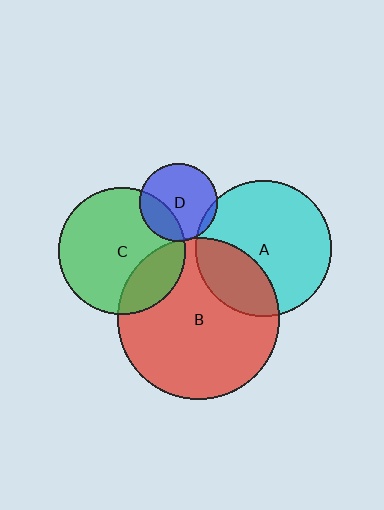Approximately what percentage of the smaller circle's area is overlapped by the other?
Approximately 25%.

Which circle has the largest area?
Circle B (red).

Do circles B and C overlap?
Yes.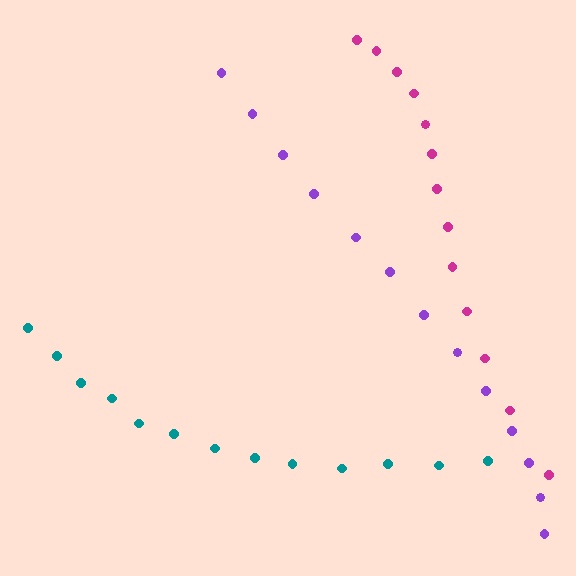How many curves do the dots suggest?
There are 3 distinct paths.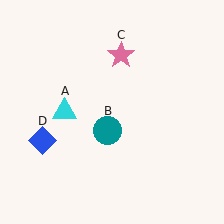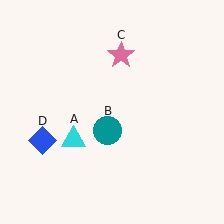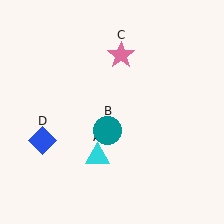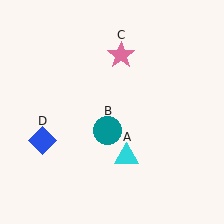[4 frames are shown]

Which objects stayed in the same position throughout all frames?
Teal circle (object B) and pink star (object C) and blue diamond (object D) remained stationary.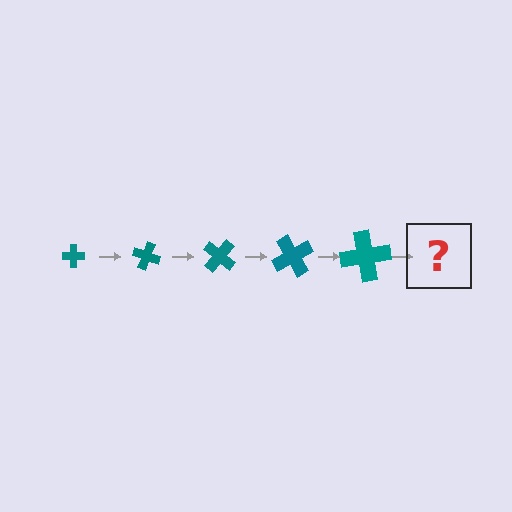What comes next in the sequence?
The next element should be a cross, larger than the previous one and rotated 100 degrees from the start.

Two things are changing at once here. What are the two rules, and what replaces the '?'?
The two rules are that the cross grows larger each step and it rotates 20 degrees each step. The '?' should be a cross, larger than the previous one and rotated 100 degrees from the start.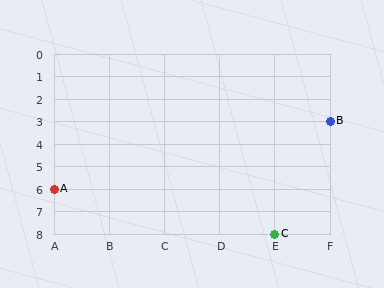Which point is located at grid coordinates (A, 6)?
Point A is at (A, 6).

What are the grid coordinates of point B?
Point B is at grid coordinates (F, 3).